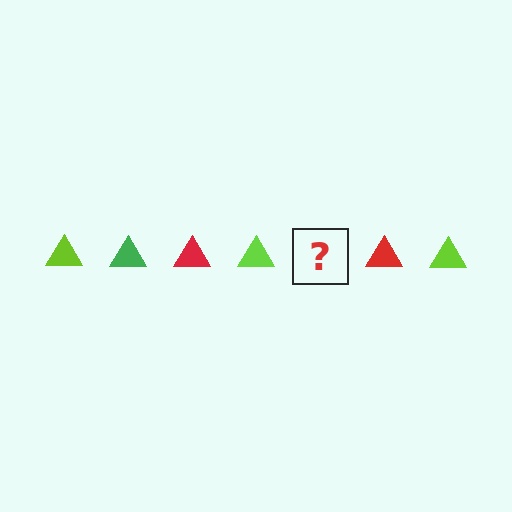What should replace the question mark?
The question mark should be replaced with a green triangle.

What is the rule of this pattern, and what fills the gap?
The rule is that the pattern cycles through lime, green, red triangles. The gap should be filled with a green triangle.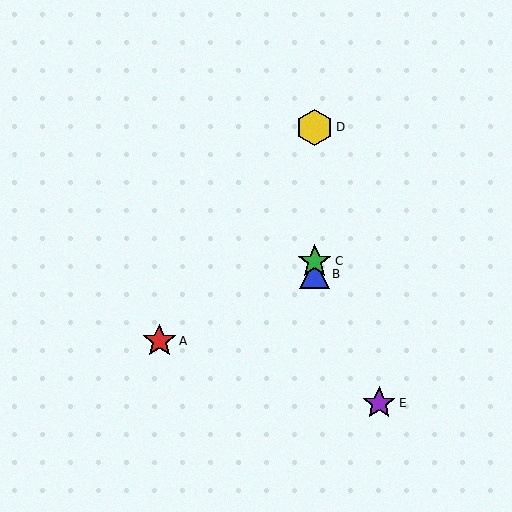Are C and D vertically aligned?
Yes, both are at x≈315.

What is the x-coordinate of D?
Object D is at x≈315.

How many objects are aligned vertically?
3 objects (B, C, D) are aligned vertically.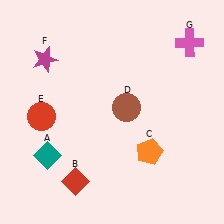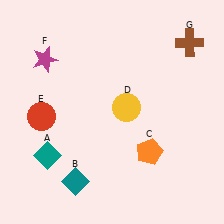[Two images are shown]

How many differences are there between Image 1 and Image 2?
There are 3 differences between the two images.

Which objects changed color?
B changed from red to teal. D changed from brown to yellow. G changed from pink to brown.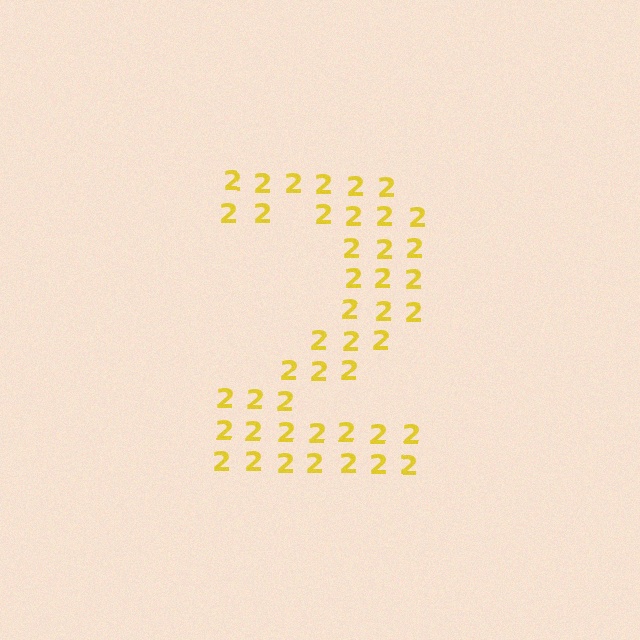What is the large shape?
The large shape is the digit 2.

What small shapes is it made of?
It is made of small digit 2's.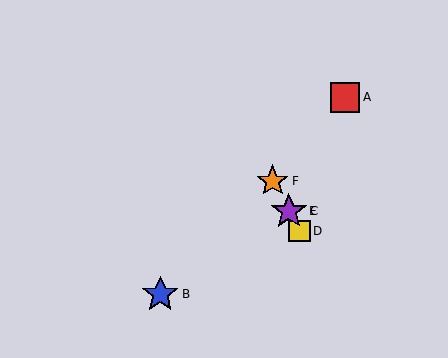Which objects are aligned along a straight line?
Objects C, D, E, F are aligned along a straight line.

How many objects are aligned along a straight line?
4 objects (C, D, E, F) are aligned along a straight line.